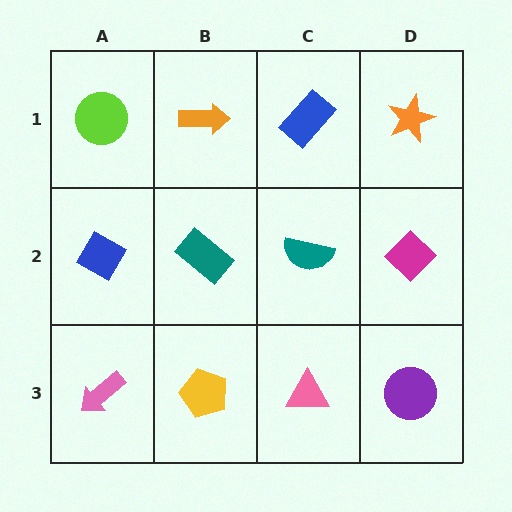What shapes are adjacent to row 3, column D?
A magenta diamond (row 2, column D), a pink triangle (row 3, column C).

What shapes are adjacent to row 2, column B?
An orange arrow (row 1, column B), a yellow pentagon (row 3, column B), a blue diamond (row 2, column A), a teal semicircle (row 2, column C).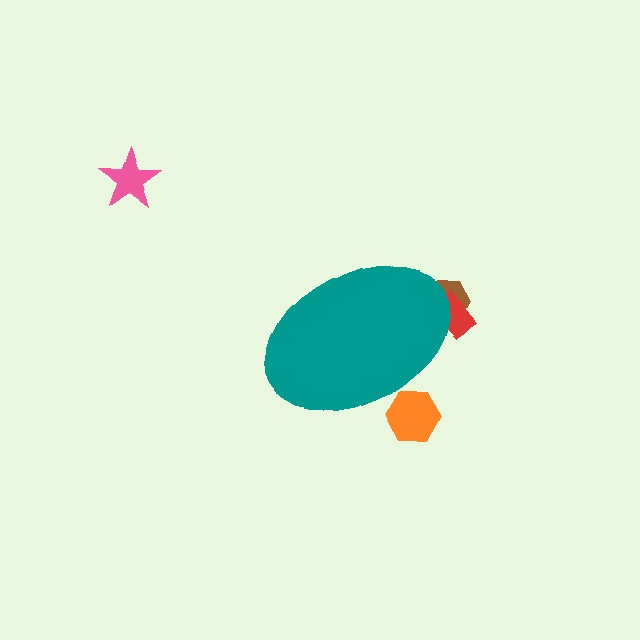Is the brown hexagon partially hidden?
Yes, the brown hexagon is partially hidden behind the teal ellipse.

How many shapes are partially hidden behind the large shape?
3 shapes are partially hidden.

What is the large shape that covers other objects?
A teal ellipse.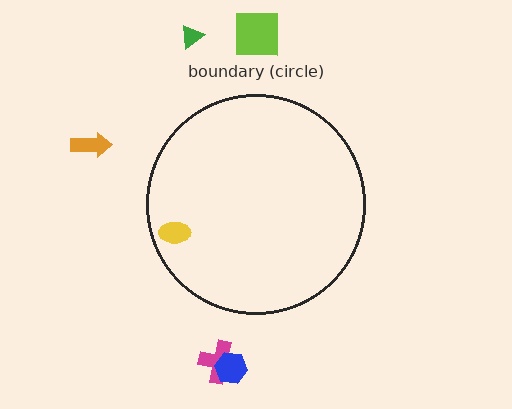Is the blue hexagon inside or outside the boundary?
Outside.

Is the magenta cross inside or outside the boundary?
Outside.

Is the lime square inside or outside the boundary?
Outside.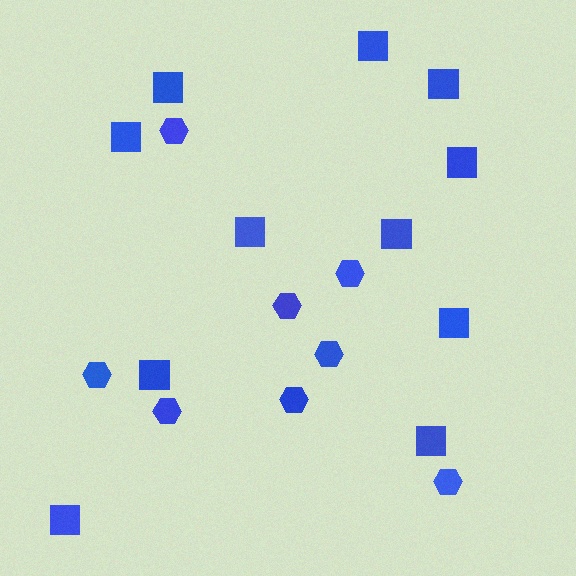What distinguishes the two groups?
There are 2 groups: one group of squares (11) and one group of hexagons (8).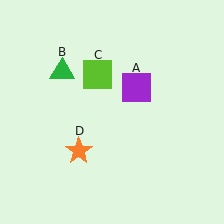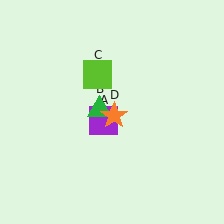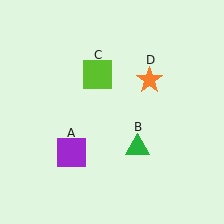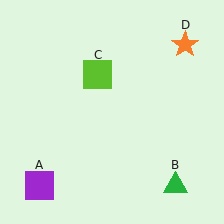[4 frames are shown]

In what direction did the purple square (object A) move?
The purple square (object A) moved down and to the left.